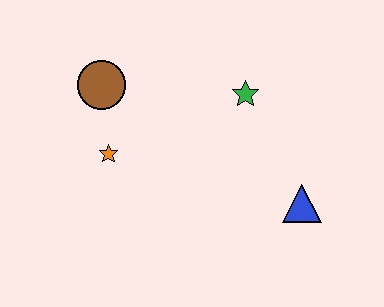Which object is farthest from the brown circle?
The blue triangle is farthest from the brown circle.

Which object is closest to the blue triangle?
The green star is closest to the blue triangle.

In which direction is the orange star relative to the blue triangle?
The orange star is to the left of the blue triangle.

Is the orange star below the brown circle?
Yes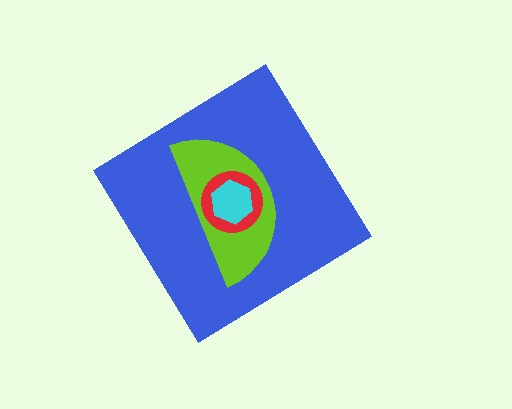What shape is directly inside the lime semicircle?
The red circle.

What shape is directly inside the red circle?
The cyan hexagon.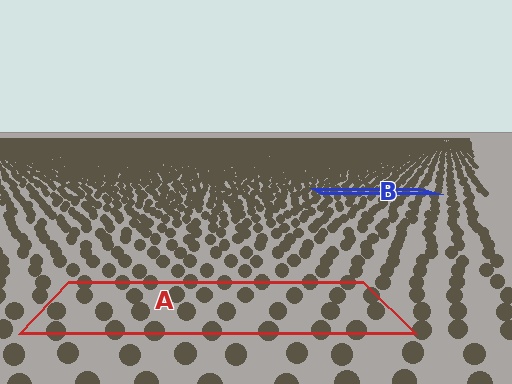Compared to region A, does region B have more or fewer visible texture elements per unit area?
Region B has more texture elements per unit area — they are packed more densely because it is farther away.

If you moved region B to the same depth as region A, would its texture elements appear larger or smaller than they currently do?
They would appear larger. At a closer depth, the same texture elements are projected at a bigger on-screen size.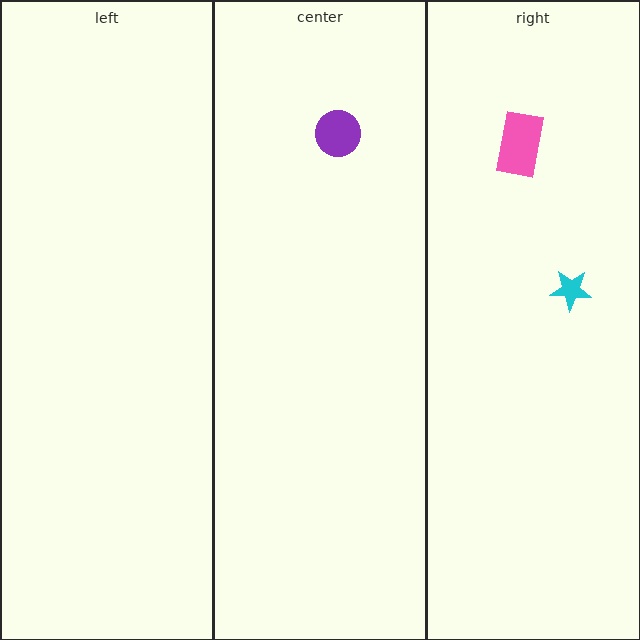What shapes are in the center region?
The purple circle.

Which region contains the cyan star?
The right region.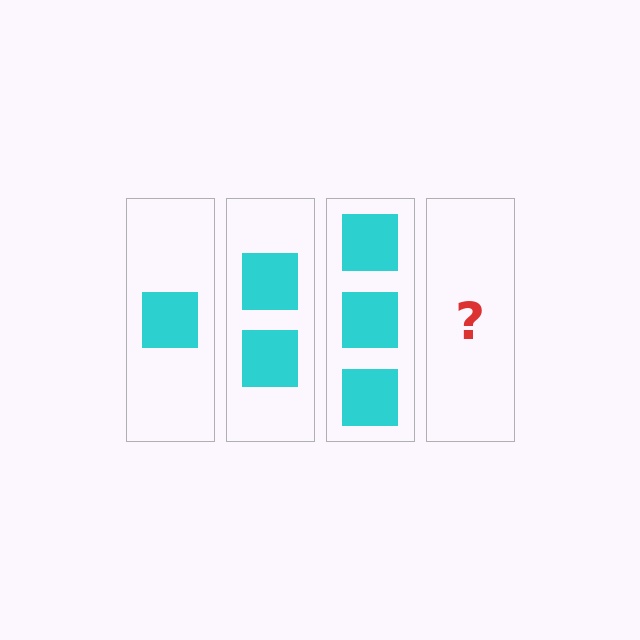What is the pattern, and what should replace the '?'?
The pattern is that each step adds one more square. The '?' should be 4 squares.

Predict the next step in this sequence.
The next step is 4 squares.